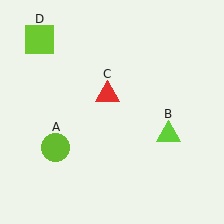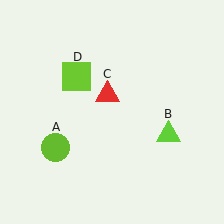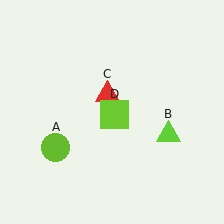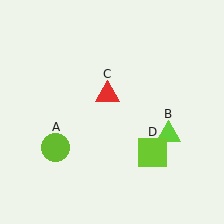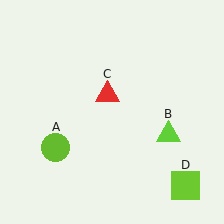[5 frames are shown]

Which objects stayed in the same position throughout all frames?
Lime circle (object A) and lime triangle (object B) and red triangle (object C) remained stationary.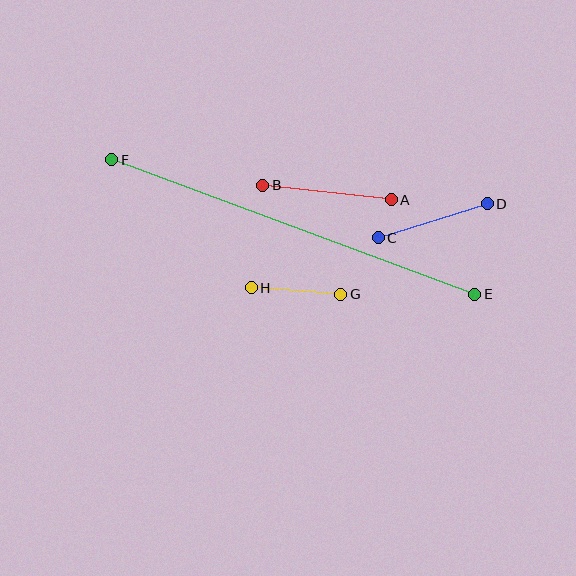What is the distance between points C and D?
The distance is approximately 115 pixels.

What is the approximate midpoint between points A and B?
The midpoint is at approximately (327, 193) pixels.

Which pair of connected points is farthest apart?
Points E and F are farthest apart.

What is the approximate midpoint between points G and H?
The midpoint is at approximately (296, 291) pixels.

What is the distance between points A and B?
The distance is approximately 129 pixels.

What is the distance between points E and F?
The distance is approximately 387 pixels.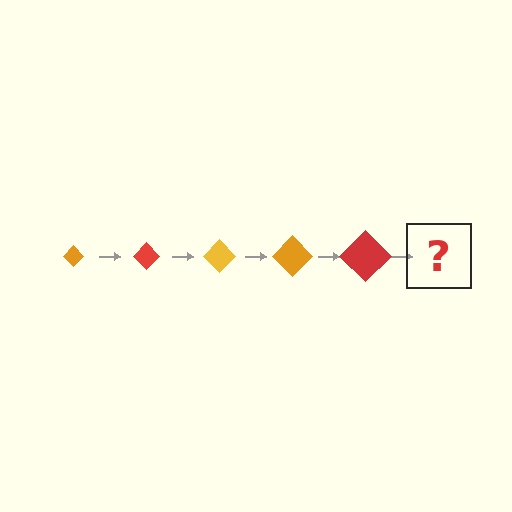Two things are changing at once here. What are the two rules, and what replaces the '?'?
The two rules are that the diamond grows larger each step and the color cycles through orange, red, and yellow. The '?' should be a yellow diamond, larger than the previous one.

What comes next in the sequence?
The next element should be a yellow diamond, larger than the previous one.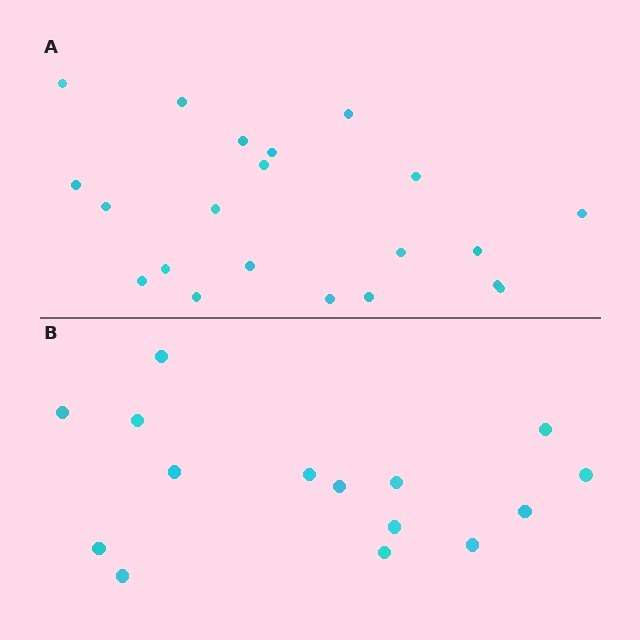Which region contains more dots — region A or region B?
Region A (the top region) has more dots.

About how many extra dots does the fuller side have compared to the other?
Region A has about 6 more dots than region B.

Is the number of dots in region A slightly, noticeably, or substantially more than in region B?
Region A has noticeably more, but not dramatically so. The ratio is roughly 1.4 to 1.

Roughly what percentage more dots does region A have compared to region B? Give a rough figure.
About 40% more.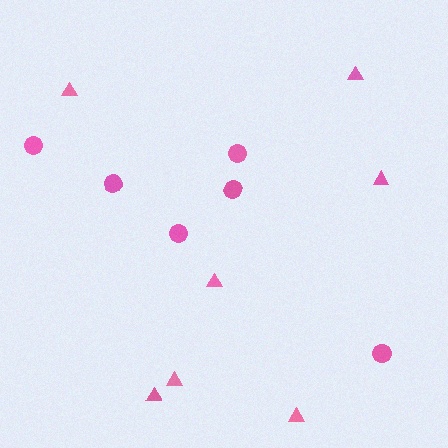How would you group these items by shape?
There are 2 groups: one group of triangles (7) and one group of circles (6).